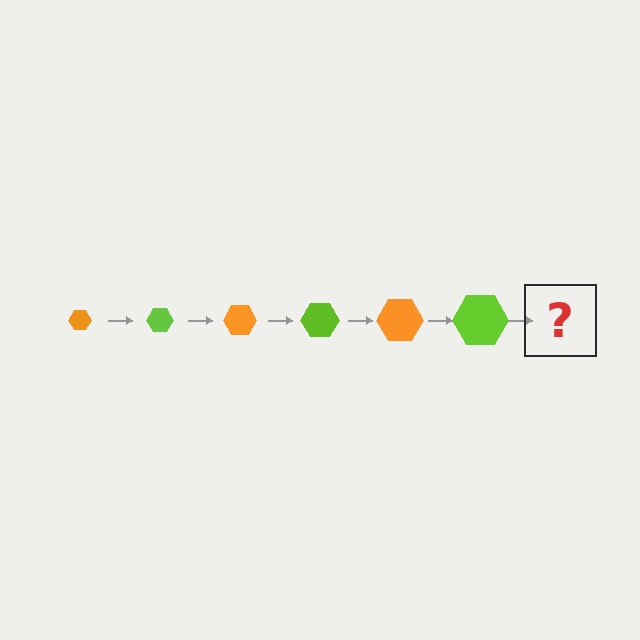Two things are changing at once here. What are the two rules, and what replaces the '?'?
The two rules are that the hexagon grows larger each step and the color cycles through orange and lime. The '?' should be an orange hexagon, larger than the previous one.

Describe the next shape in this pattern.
It should be an orange hexagon, larger than the previous one.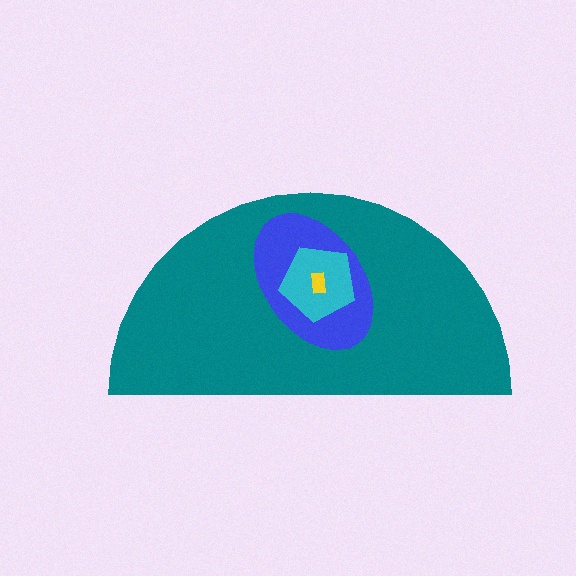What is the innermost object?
The yellow rectangle.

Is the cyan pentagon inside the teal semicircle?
Yes.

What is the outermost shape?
The teal semicircle.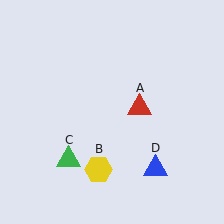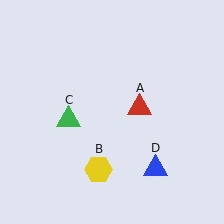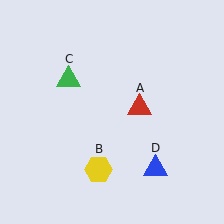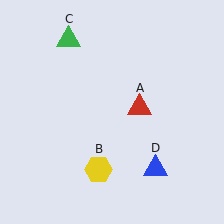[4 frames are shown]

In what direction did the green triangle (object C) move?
The green triangle (object C) moved up.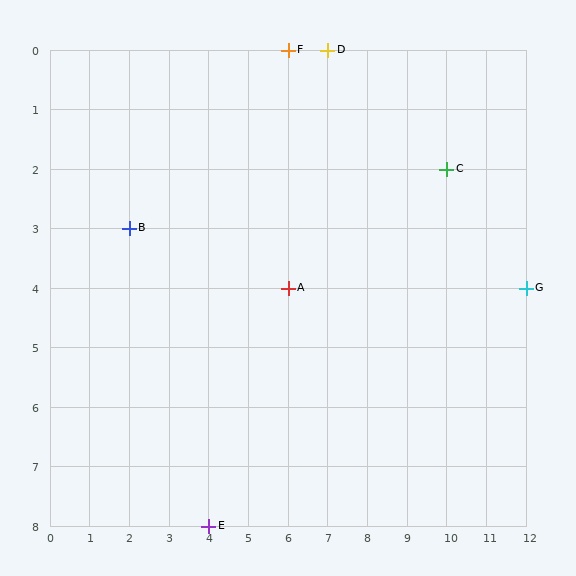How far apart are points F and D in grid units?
Points F and D are 1 column apart.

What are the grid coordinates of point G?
Point G is at grid coordinates (12, 4).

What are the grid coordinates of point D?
Point D is at grid coordinates (7, 0).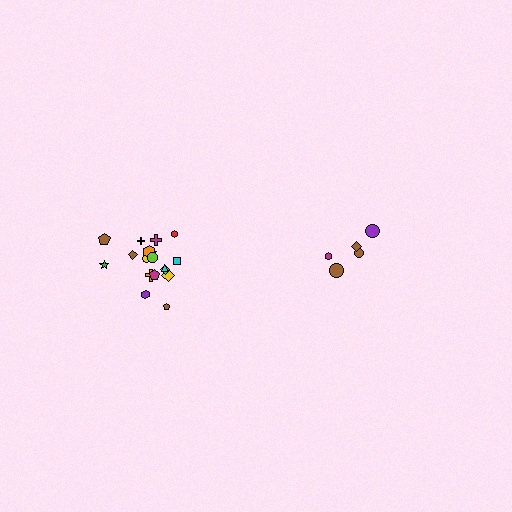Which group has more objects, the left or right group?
The left group.